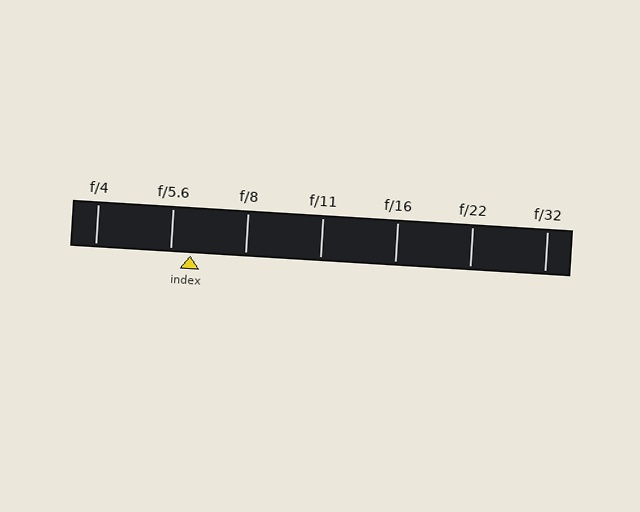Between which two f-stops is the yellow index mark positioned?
The index mark is between f/5.6 and f/8.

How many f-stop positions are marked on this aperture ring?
There are 7 f-stop positions marked.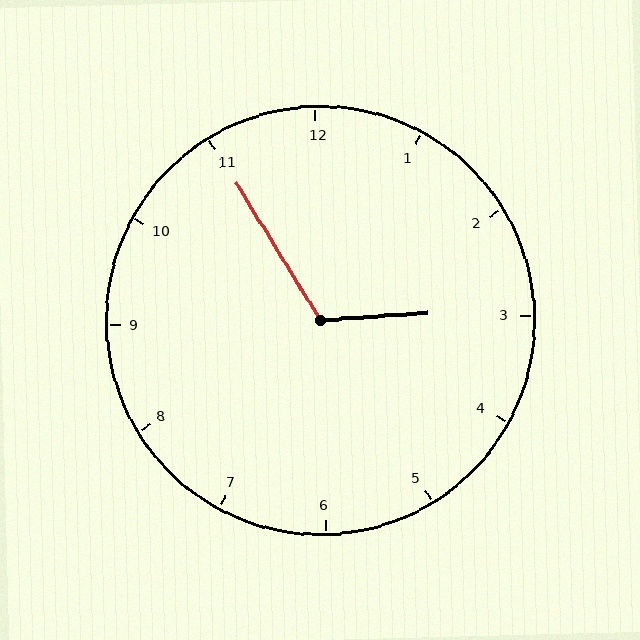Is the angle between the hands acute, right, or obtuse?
It is obtuse.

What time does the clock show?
2:55.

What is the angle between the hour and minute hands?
Approximately 118 degrees.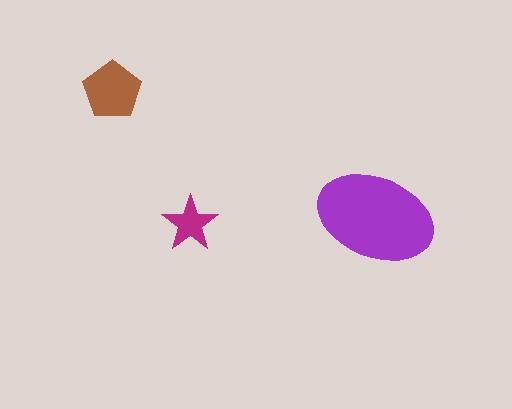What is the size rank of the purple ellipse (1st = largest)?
1st.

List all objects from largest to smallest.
The purple ellipse, the brown pentagon, the magenta star.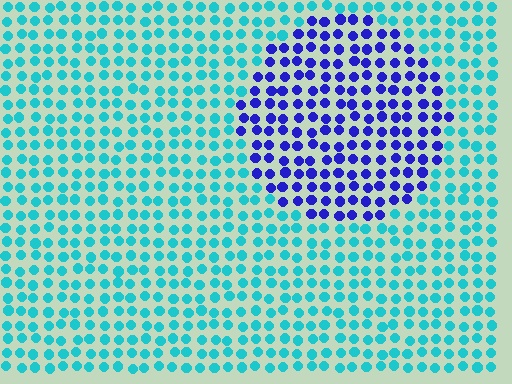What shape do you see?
I see a circle.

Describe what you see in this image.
The image is filled with small cyan elements in a uniform arrangement. A circle-shaped region is visible where the elements are tinted to a slightly different hue, forming a subtle color boundary.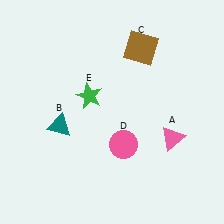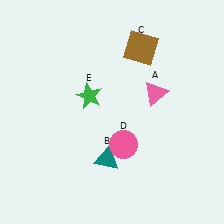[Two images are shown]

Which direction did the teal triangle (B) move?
The teal triangle (B) moved right.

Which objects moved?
The objects that moved are: the pink triangle (A), the teal triangle (B).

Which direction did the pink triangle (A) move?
The pink triangle (A) moved up.